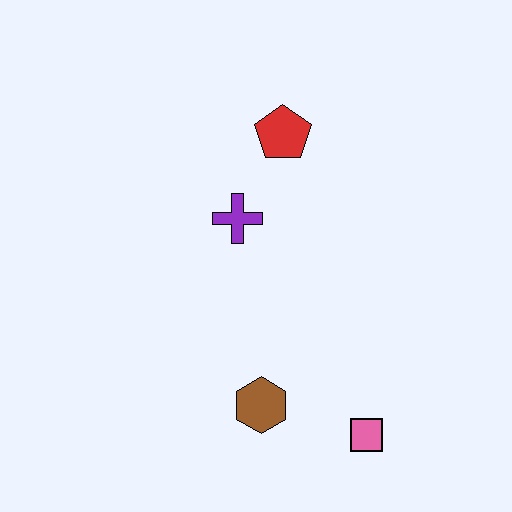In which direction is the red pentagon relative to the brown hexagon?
The red pentagon is above the brown hexagon.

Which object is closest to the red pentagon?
The purple cross is closest to the red pentagon.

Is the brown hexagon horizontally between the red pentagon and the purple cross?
Yes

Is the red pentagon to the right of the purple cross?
Yes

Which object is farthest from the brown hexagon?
The red pentagon is farthest from the brown hexagon.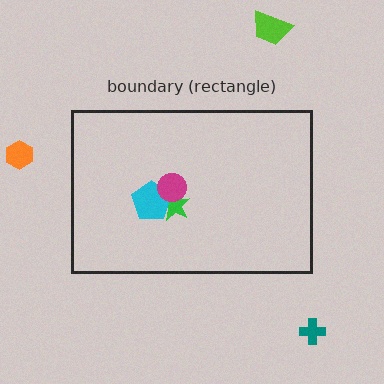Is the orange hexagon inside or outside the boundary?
Outside.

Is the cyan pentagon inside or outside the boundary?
Inside.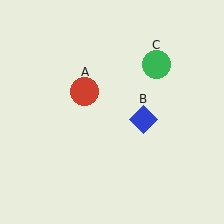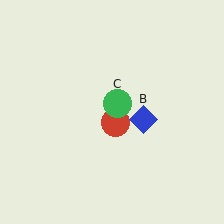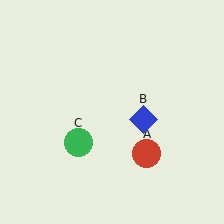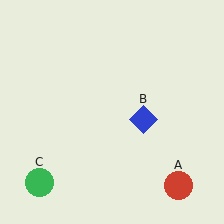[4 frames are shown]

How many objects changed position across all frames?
2 objects changed position: red circle (object A), green circle (object C).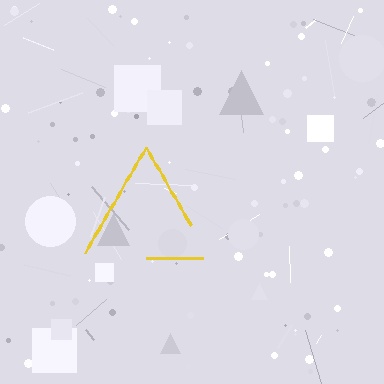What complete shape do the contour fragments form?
The contour fragments form a triangle.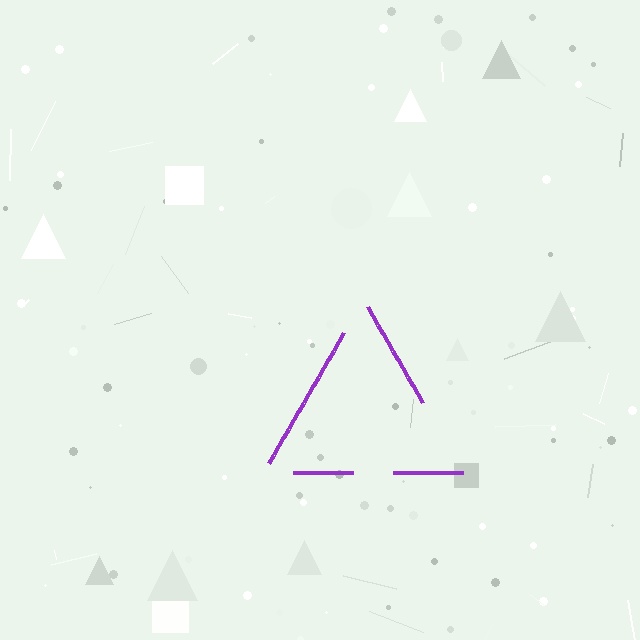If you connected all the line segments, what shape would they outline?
They would outline a triangle.